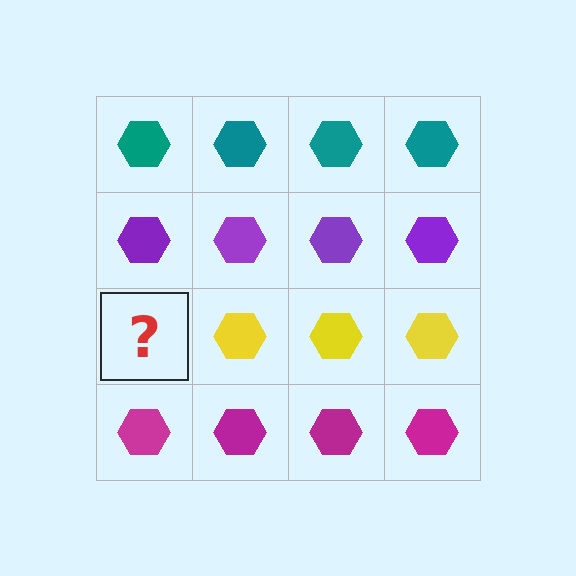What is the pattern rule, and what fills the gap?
The rule is that each row has a consistent color. The gap should be filled with a yellow hexagon.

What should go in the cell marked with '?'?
The missing cell should contain a yellow hexagon.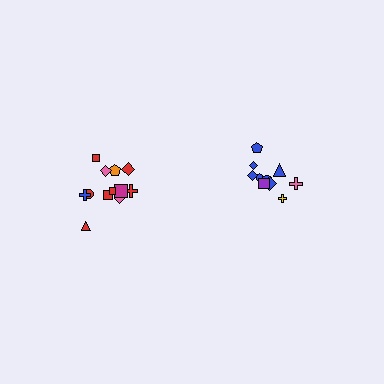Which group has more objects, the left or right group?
The left group.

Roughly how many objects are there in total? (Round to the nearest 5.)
Roughly 20 objects in total.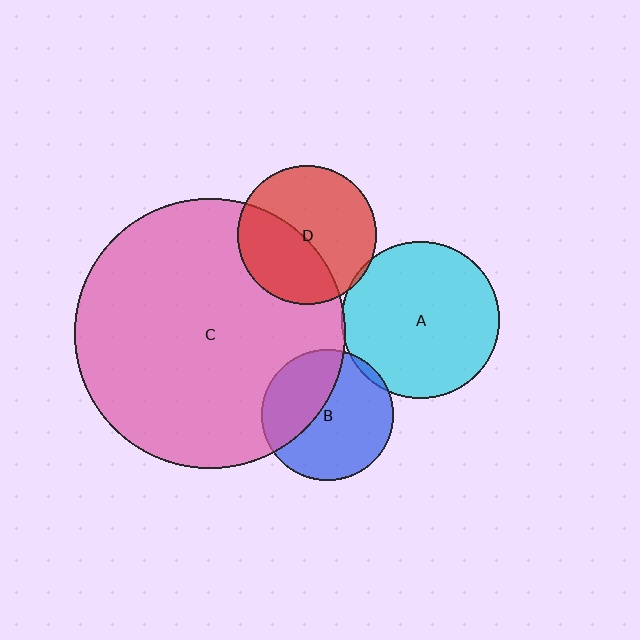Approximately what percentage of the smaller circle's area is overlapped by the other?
Approximately 5%.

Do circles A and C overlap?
Yes.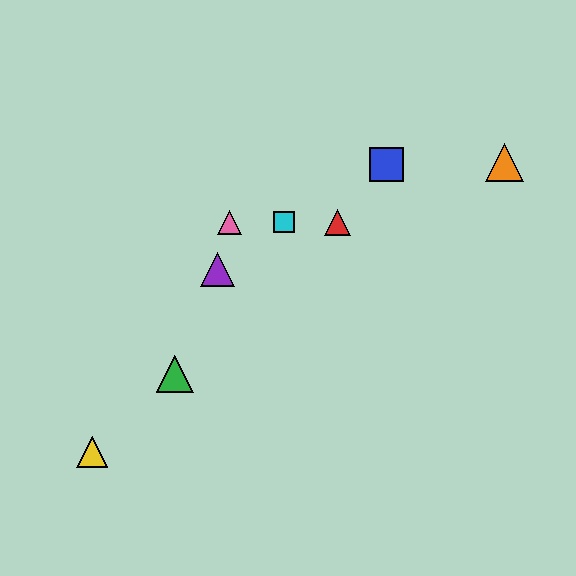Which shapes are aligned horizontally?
The red triangle, the cyan square, the pink triangle are aligned horizontally.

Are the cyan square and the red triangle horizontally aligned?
Yes, both are at y≈222.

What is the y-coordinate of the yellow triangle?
The yellow triangle is at y≈452.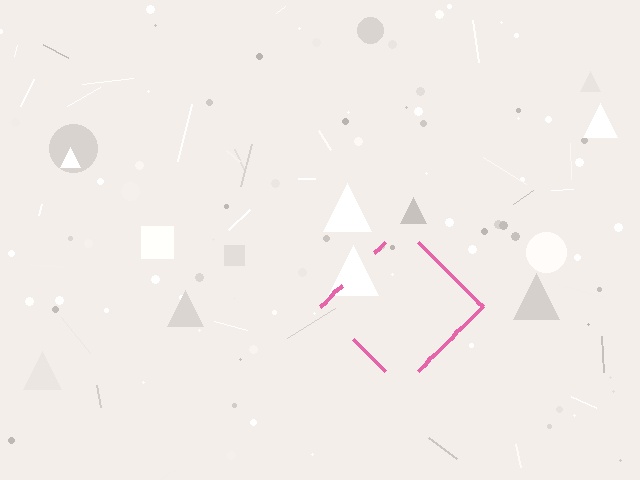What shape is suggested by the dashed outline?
The dashed outline suggests a diamond.